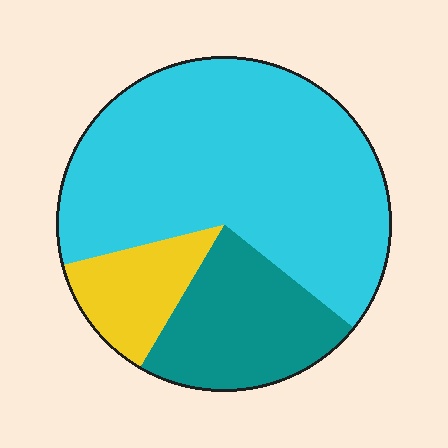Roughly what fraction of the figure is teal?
Teal takes up between a sixth and a third of the figure.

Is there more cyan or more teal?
Cyan.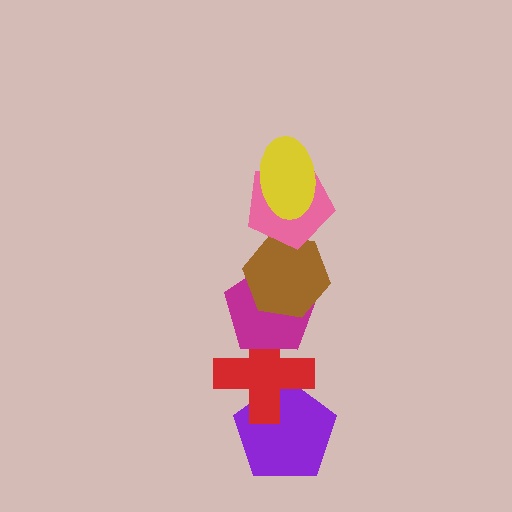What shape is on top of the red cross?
The magenta pentagon is on top of the red cross.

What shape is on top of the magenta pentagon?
The brown hexagon is on top of the magenta pentagon.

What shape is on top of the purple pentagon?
The red cross is on top of the purple pentagon.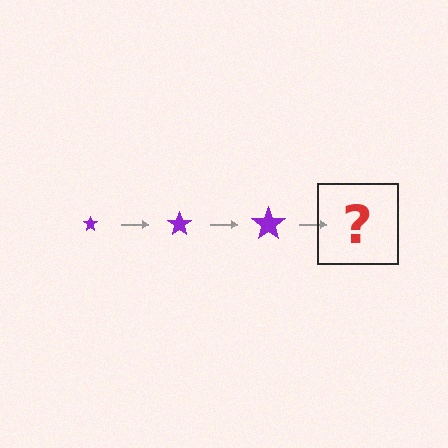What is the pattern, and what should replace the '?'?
The pattern is that the star gets progressively larger each step. The '?' should be a purple star, larger than the previous one.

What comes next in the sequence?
The next element should be a purple star, larger than the previous one.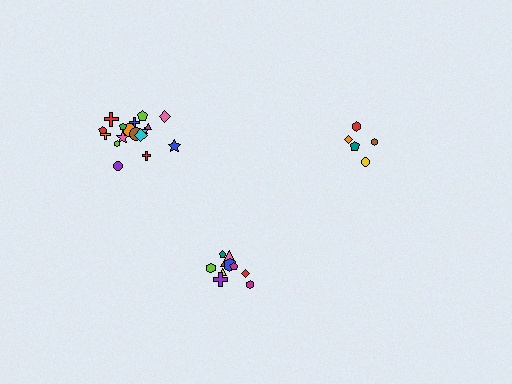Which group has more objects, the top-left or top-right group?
The top-left group.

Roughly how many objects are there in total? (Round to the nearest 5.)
Roughly 35 objects in total.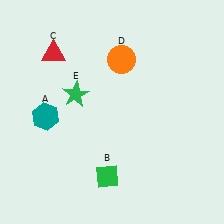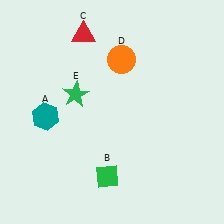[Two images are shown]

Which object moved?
The red triangle (C) moved right.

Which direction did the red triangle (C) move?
The red triangle (C) moved right.